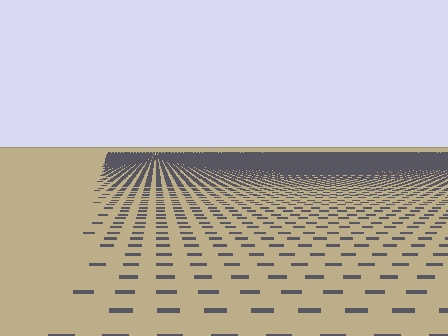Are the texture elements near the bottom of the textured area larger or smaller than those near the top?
Larger. Near the bottom, elements are closer to the viewer and appear at a bigger on-screen size.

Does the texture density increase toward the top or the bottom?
Density increases toward the top.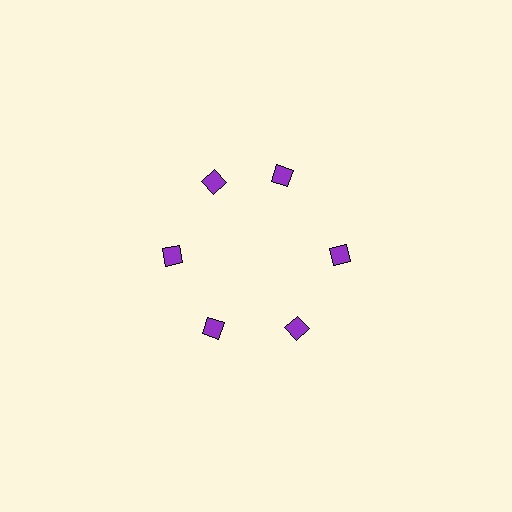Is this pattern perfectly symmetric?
No. The 6 purple diamonds are arranged in a ring, but one element near the 1 o'clock position is rotated out of alignment along the ring, breaking the 6-fold rotational symmetry.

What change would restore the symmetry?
The symmetry would be restored by rotating it back into even spacing with its neighbors so that all 6 diamonds sit at equal angles and equal distance from the center.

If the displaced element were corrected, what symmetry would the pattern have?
It would have 6-fold rotational symmetry — the pattern would map onto itself every 60 degrees.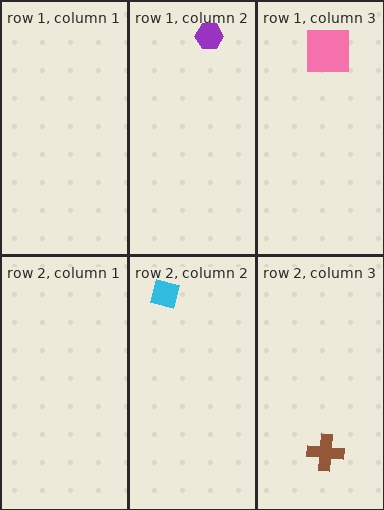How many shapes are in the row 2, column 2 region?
1.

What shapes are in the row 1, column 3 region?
The pink square.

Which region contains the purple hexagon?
The row 1, column 2 region.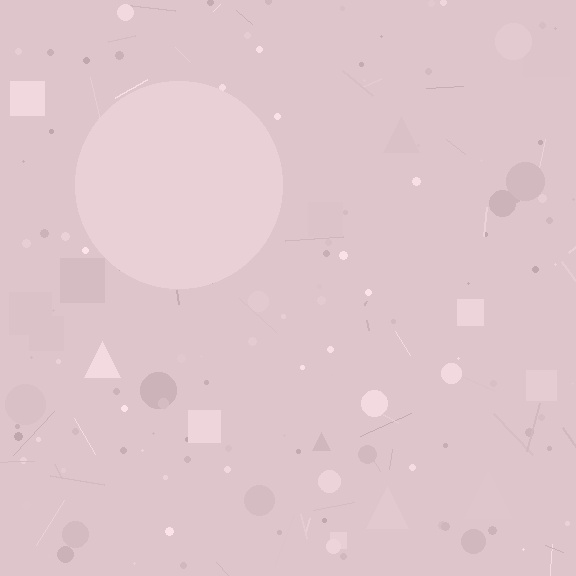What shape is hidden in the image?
A circle is hidden in the image.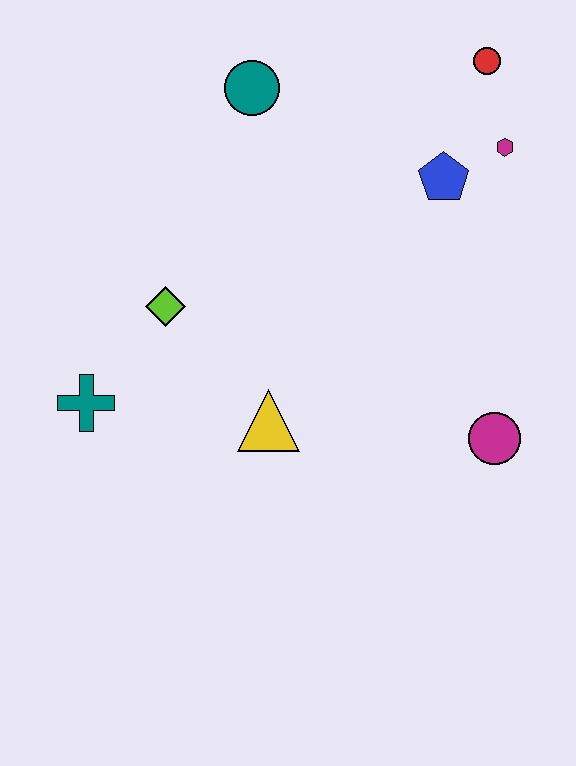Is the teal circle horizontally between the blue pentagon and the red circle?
No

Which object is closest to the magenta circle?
The yellow triangle is closest to the magenta circle.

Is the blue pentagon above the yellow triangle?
Yes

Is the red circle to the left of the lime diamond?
No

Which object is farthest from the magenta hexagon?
The teal cross is farthest from the magenta hexagon.